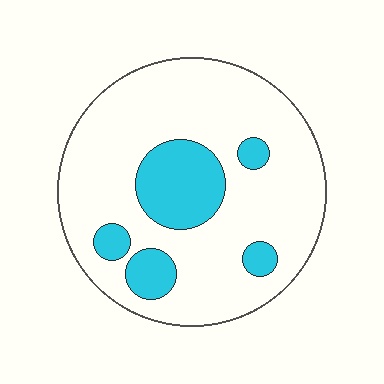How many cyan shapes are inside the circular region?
5.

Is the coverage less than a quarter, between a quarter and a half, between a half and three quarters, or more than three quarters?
Less than a quarter.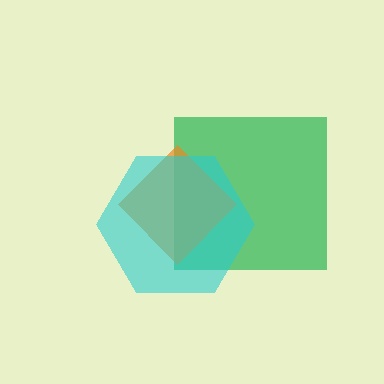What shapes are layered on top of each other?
The layered shapes are: a green square, an orange diamond, a cyan hexagon.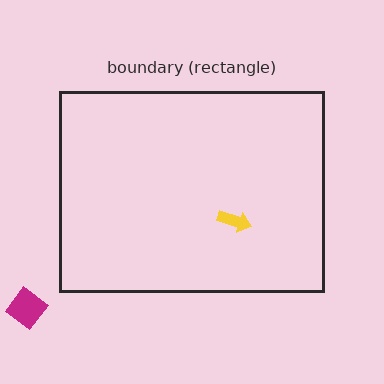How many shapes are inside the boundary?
1 inside, 1 outside.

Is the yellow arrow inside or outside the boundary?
Inside.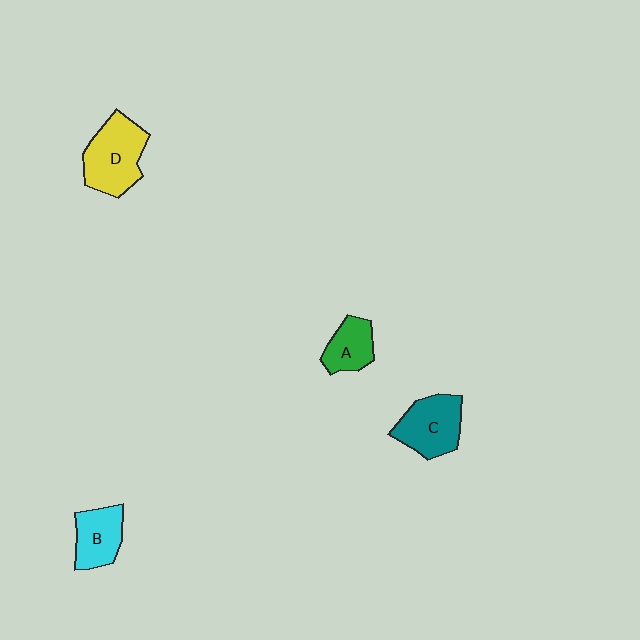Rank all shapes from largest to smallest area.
From largest to smallest: D (yellow), C (teal), B (cyan), A (green).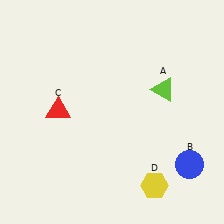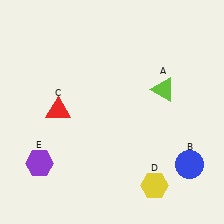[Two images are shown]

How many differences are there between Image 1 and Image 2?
There is 1 difference between the two images.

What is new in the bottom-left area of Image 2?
A purple hexagon (E) was added in the bottom-left area of Image 2.